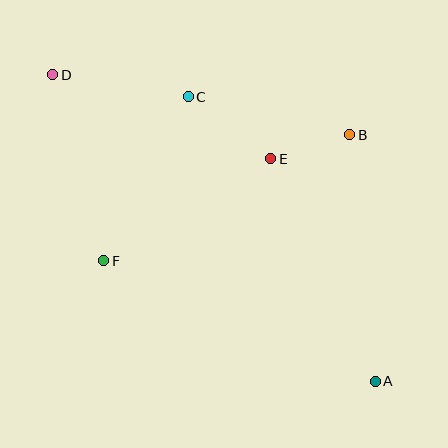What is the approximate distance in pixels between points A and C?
The distance between A and C is approximately 341 pixels.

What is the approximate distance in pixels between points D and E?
The distance between D and E is approximately 234 pixels.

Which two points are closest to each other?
Points B and E are closest to each other.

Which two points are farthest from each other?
Points A and D are farthest from each other.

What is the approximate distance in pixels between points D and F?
The distance between D and F is approximately 193 pixels.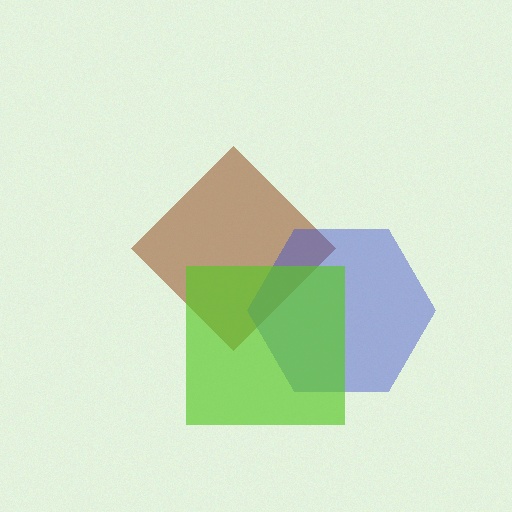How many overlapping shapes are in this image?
There are 3 overlapping shapes in the image.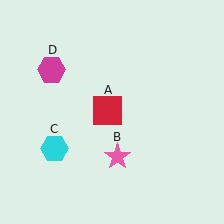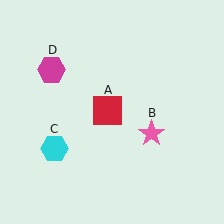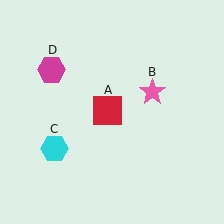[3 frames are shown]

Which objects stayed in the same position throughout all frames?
Red square (object A) and cyan hexagon (object C) and magenta hexagon (object D) remained stationary.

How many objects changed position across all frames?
1 object changed position: pink star (object B).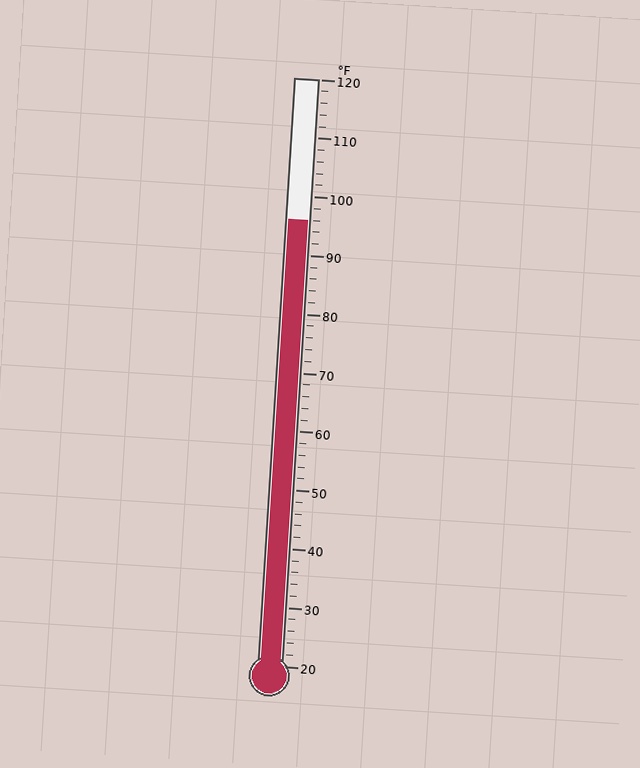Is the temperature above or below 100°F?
The temperature is below 100°F.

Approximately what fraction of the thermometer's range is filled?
The thermometer is filled to approximately 75% of its range.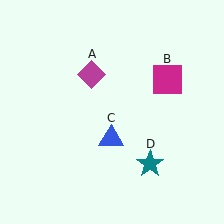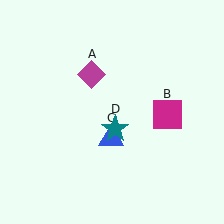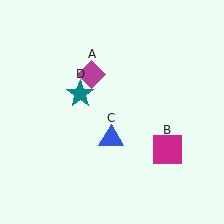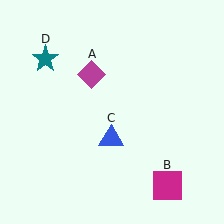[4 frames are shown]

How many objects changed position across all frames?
2 objects changed position: magenta square (object B), teal star (object D).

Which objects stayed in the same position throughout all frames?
Magenta diamond (object A) and blue triangle (object C) remained stationary.